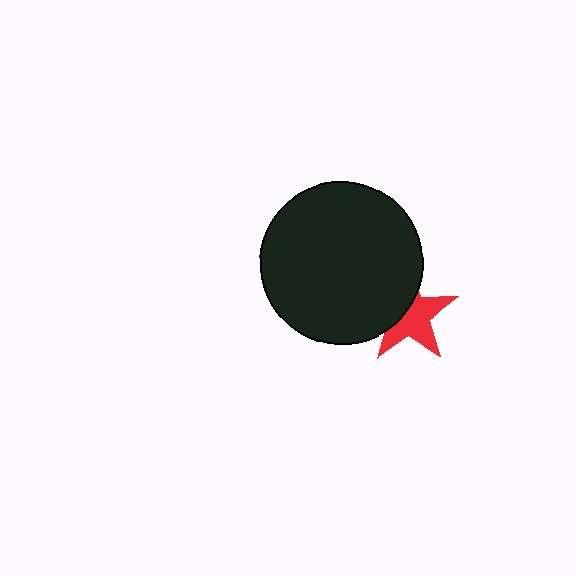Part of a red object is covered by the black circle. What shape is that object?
It is a star.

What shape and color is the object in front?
The object in front is a black circle.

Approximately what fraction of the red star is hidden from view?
Roughly 41% of the red star is hidden behind the black circle.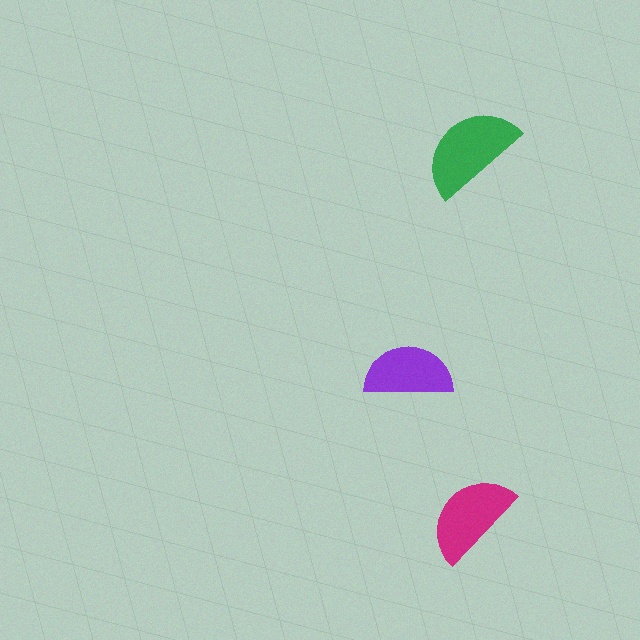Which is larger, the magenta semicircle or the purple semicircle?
The magenta one.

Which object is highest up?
The green semicircle is topmost.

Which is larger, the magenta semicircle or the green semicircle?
The green one.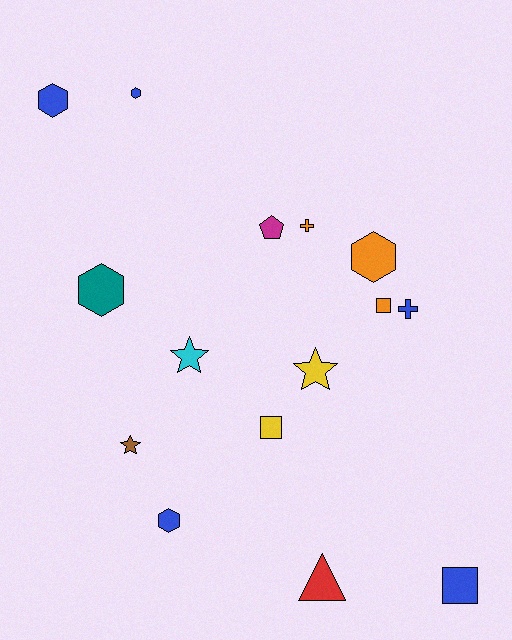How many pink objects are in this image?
There are no pink objects.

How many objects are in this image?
There are 15 objects.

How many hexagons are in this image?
There are 5 hexagons.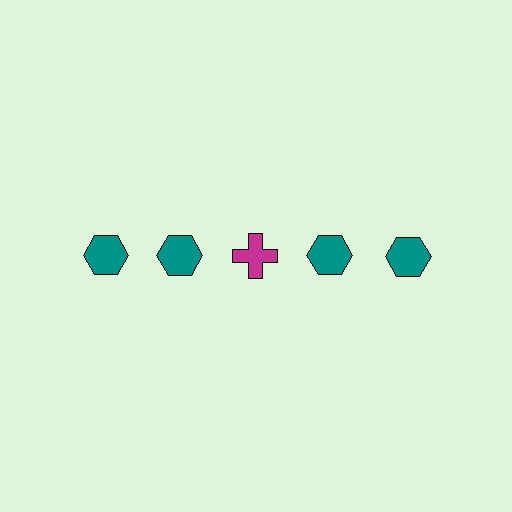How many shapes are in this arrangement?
There are 5 shapes arranged in a grid pattern.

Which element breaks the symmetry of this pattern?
The magenta cross in the top row, center column breaks the symmetry. All other shapes are teal hexagons.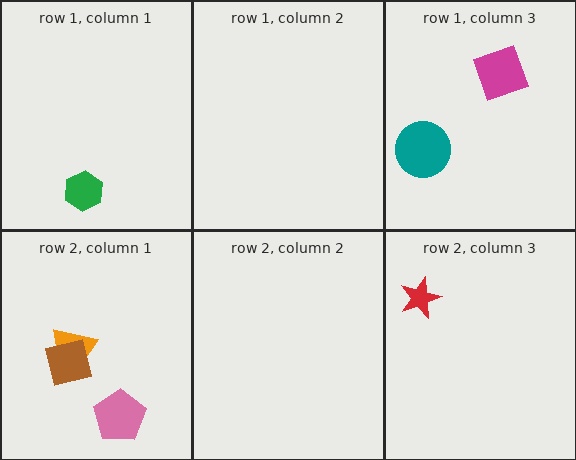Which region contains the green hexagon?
The row 1, column 1 region.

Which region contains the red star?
The row 2, column 3 region.